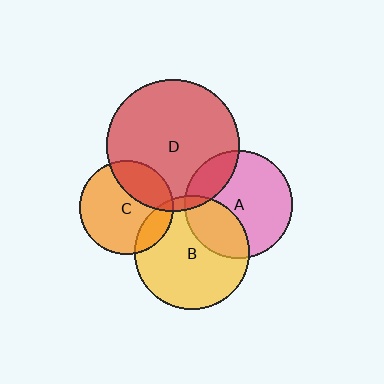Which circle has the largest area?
Circle D (red).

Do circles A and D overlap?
Yes.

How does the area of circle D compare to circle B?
Approximately 1.3 times.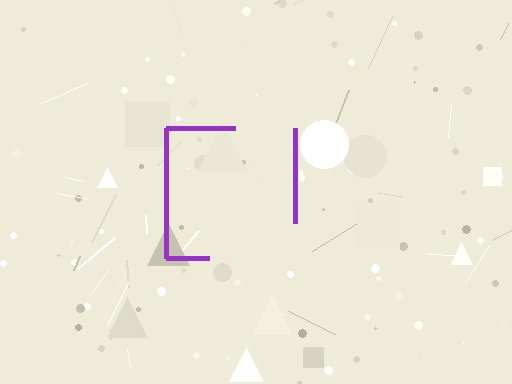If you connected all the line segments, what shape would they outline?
They would outline a square.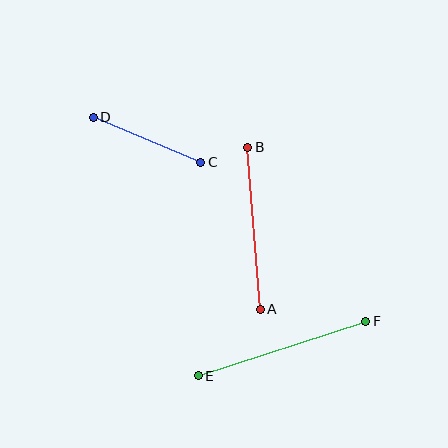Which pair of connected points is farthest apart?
Points E and F are farthest apart.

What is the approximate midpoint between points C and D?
The midpoint is at approximately (147, 140) pixels.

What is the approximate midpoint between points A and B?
The midpoint is at approximately (254, 228) pixels.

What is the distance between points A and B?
The distance is approximately 162 pixels.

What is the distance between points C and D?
The distance is approximately 116 pixels.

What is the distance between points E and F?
The distance is approximately 176 pixels.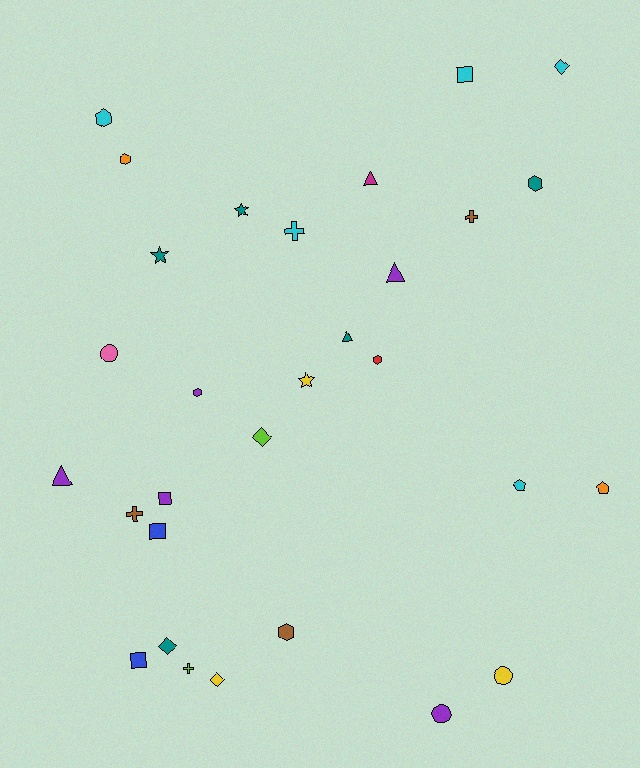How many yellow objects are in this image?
There are 3 yellow objects.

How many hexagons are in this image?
There are 6 hexagons.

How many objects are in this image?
There are 30 objects.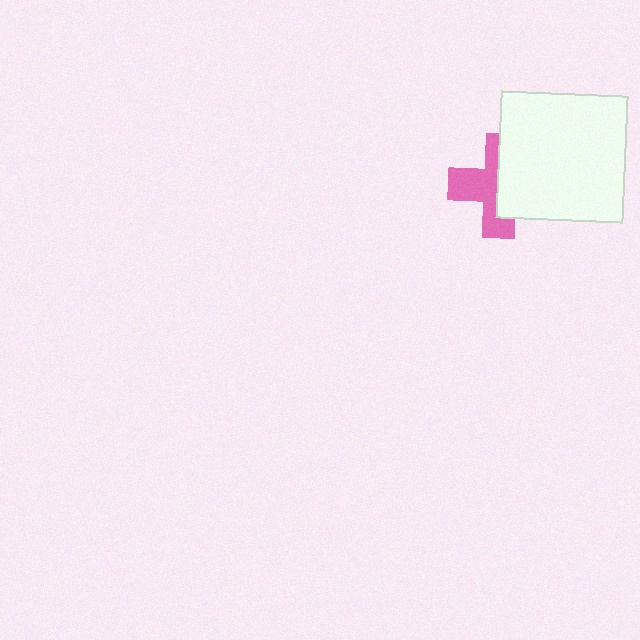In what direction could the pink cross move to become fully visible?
The pink cross could move left. That would shift it out from behind the white square entirely.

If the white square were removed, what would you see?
You would see the complete pink cross.